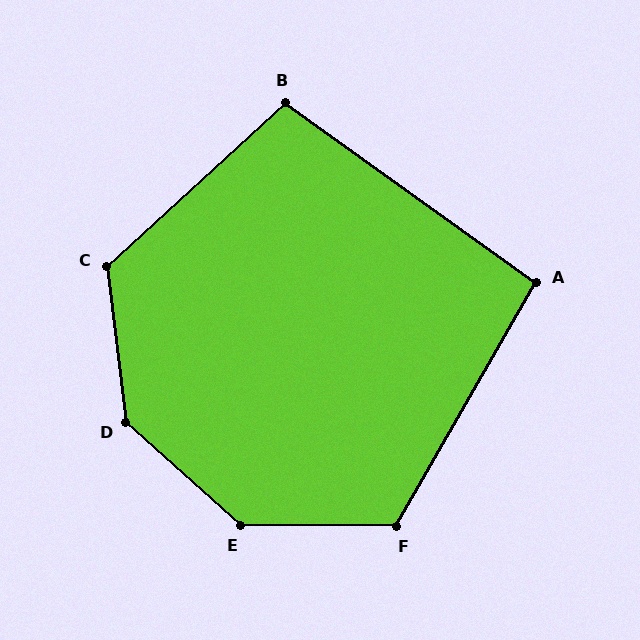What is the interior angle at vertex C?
Approximately 126 degrees (obtuse).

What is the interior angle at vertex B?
Approximately 102 degrees (obtuse).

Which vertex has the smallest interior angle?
A, at approximately 96 degrees.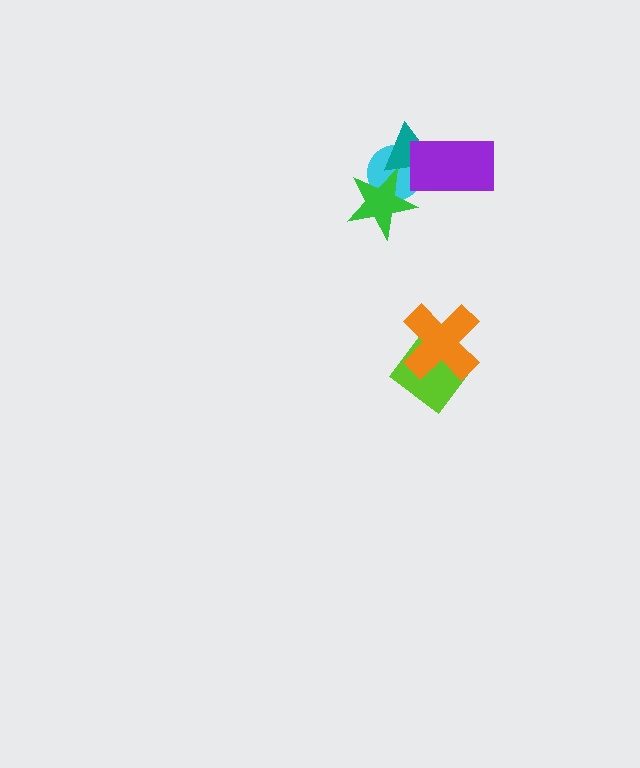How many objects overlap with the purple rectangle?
2 objects overlap with the purple rectangle.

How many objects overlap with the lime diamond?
1 object overlaps with the lime diamond.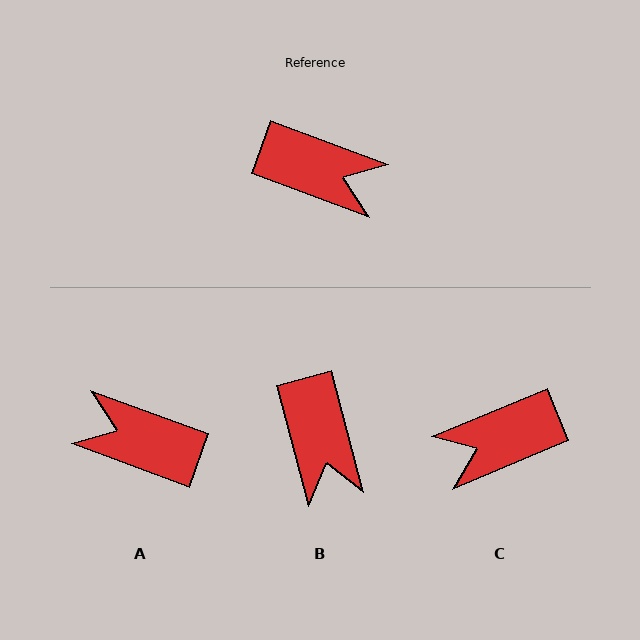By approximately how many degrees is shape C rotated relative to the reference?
Approximately 137 degrees clockwise.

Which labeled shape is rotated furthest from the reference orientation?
A, about 180 degrees away.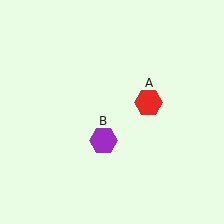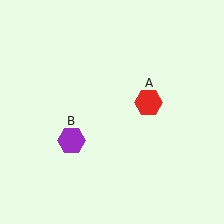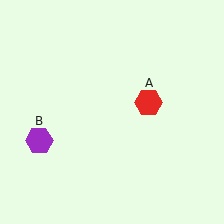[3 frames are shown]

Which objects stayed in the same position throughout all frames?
Red hexagon (object A) remained stationary.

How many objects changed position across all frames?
1 object changed position: purple hexagon (object B).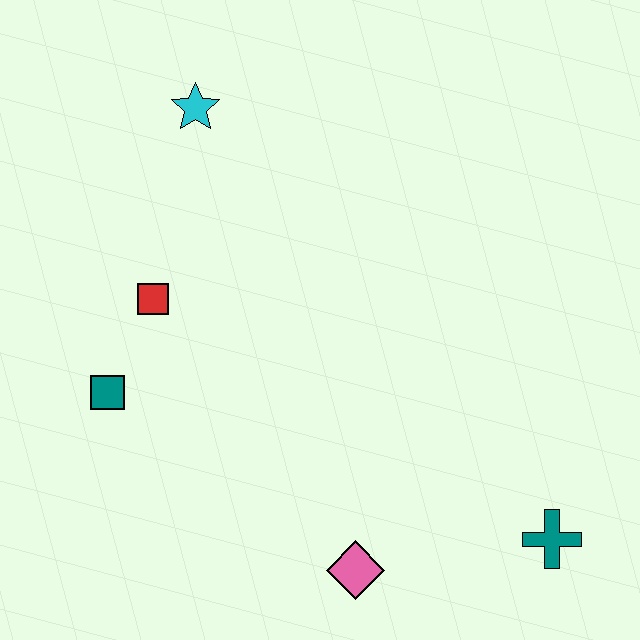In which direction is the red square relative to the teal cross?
The red square is to the left of the teal cross.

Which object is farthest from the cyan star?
The teal cross is farthest from the cyan star.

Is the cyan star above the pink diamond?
Yes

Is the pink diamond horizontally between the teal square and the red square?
No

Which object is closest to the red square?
The teal square is closest to the red square.